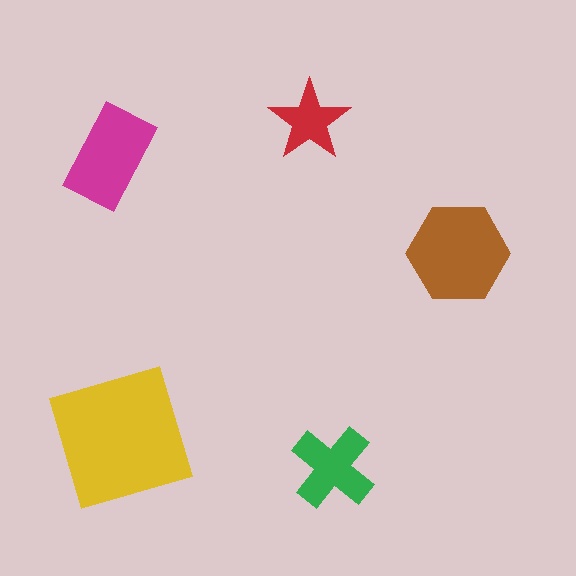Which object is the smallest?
The red star.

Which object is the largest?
The yellow square.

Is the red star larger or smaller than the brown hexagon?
Smaller.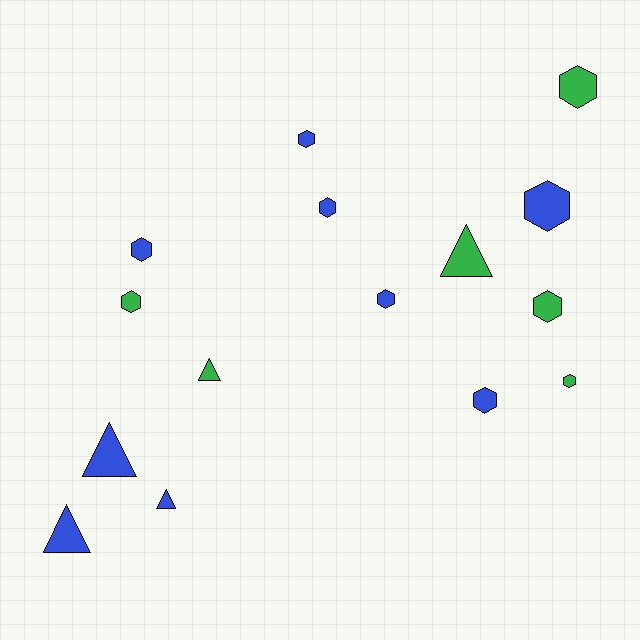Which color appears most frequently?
Blue, with 9 objects.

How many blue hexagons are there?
There are 6 blue hexagons.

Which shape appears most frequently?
Hexagon, with 10 objects.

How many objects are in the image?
There are 15 objects.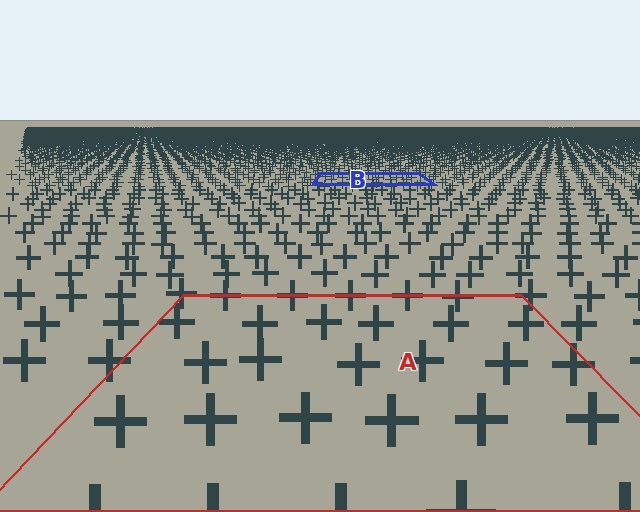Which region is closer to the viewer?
Region A is closer. The texture elements there are larger and more spread out.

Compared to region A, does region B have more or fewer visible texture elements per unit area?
Region B has more texture elements per unit area — they are packed more densely because it is farther away.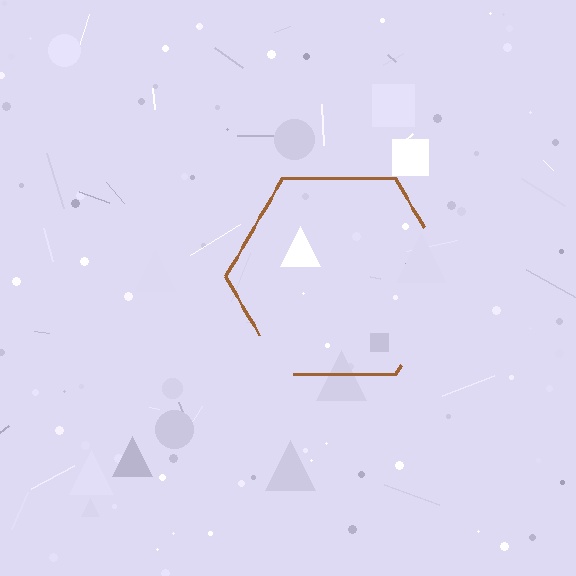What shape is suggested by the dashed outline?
The dashed outline suggests a hexagon.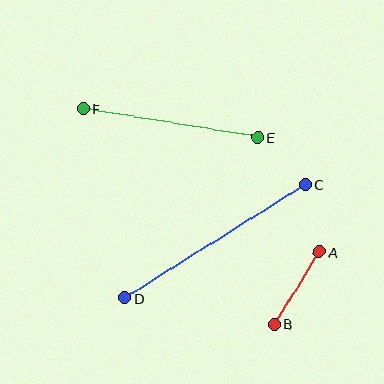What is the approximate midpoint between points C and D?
The midpoint is at approximately (215, 241) pixels.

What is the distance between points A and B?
The distance is approximately 86 pixels.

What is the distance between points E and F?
The distance is approximately 176 pixels.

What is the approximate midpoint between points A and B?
The midpoint is at approximately (297, 288) pixels.